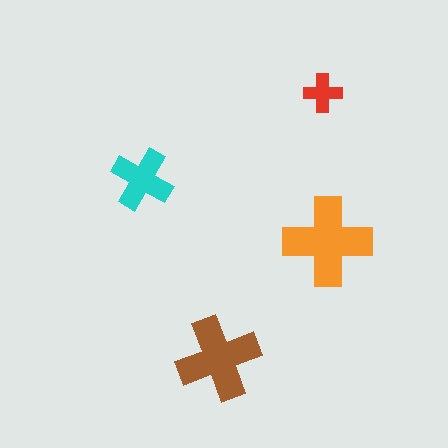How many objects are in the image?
There are 4 objects in the image.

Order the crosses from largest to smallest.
the orange one, the brown one, the cyan one, the red one.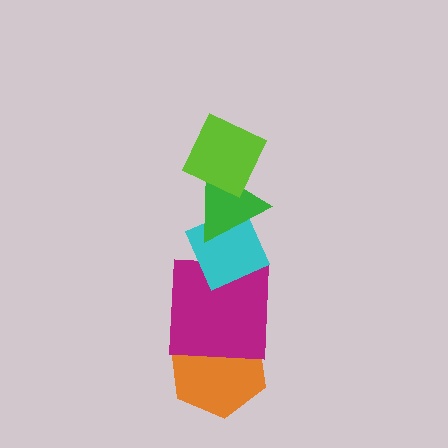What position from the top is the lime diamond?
The lime diamond is 1st from the top.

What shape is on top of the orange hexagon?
The magenta square is on top of the orange hexagon.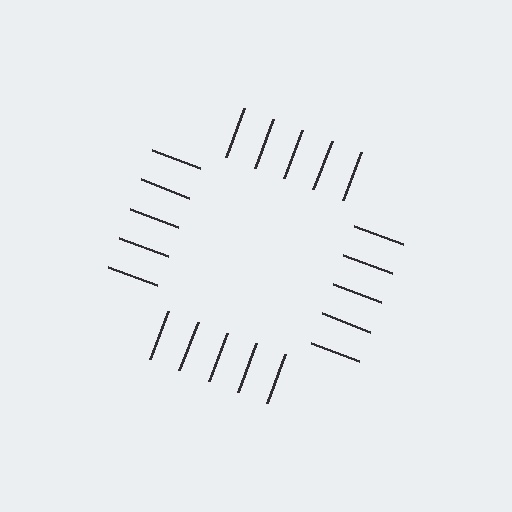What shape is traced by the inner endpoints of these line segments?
An illusory square — the line segments terminate on its edges but no continuous stroke is drawn.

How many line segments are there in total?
20 — 5 along each of the 4 edges.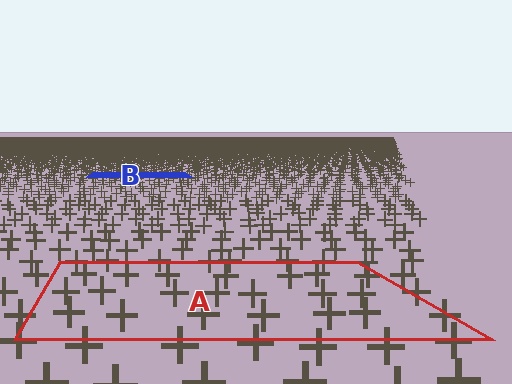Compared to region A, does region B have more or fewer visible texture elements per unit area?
Region B has more texture elements per unit area — they are packed more densely because it is farther away.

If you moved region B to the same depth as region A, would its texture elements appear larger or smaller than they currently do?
They would appear larger. At a closer depth, the same texture elements are projected at a bigger on-screen size.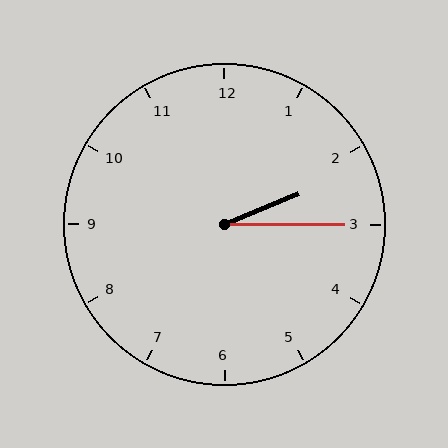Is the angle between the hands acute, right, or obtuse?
It is acute.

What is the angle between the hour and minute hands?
Approximately 22 degrees.